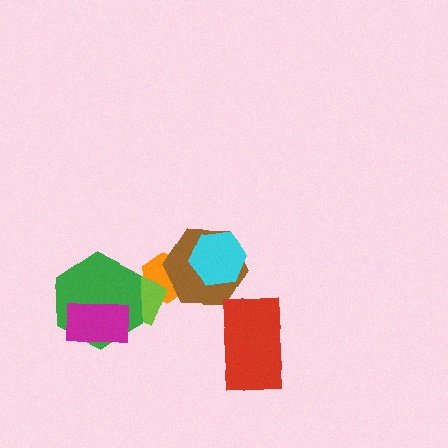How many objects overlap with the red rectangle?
0 objects overlap with the red rectangle.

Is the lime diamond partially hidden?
Yes, it is partially covered by another shape.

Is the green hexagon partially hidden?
Yes, it is partially covered by another shape.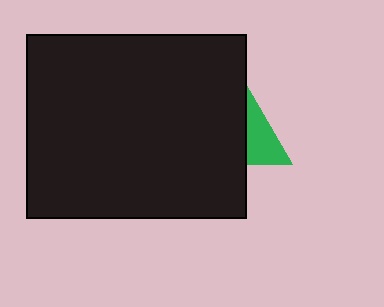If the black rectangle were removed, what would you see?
You would see the complete green triangle.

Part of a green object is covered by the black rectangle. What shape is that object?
It is a triangle.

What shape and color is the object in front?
The object in front is a black rectangle.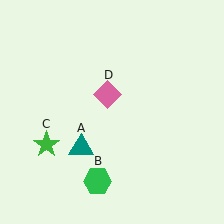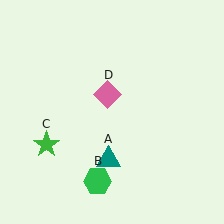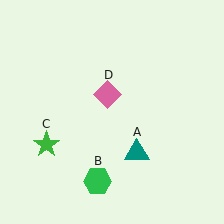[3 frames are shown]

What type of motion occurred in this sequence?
The teal triangle (object A) rotated counterclockwise around the center of the scene.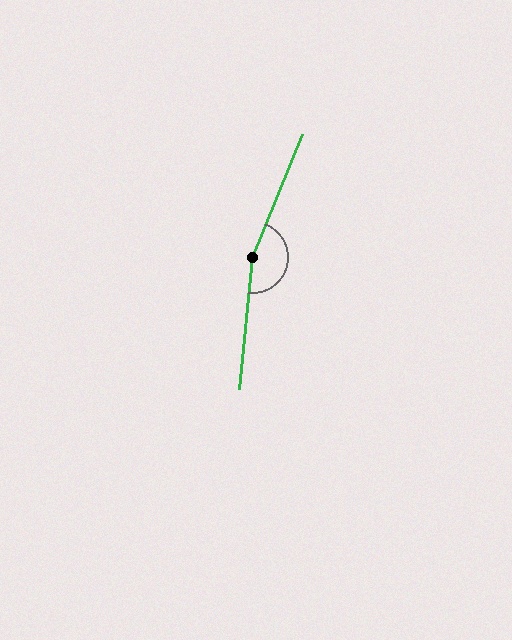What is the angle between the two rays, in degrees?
Approximately 164 degrees.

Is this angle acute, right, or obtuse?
It is obtuse.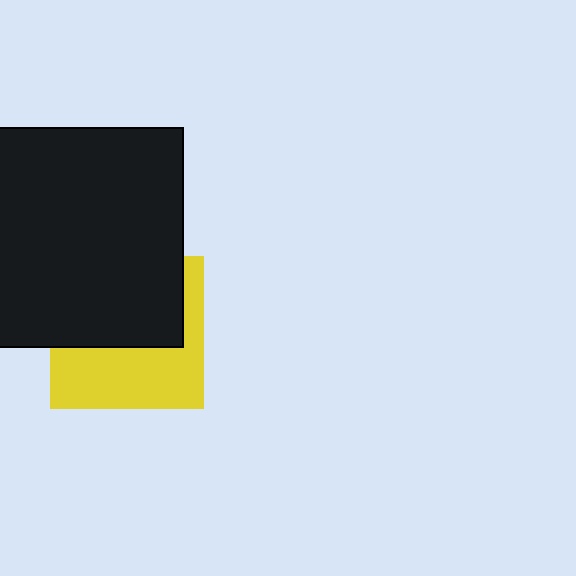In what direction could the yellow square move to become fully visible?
The yellow square could move down. That would shift it out from behind the black square entirely.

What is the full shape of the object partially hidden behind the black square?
The partially hidden object is a yellow square.